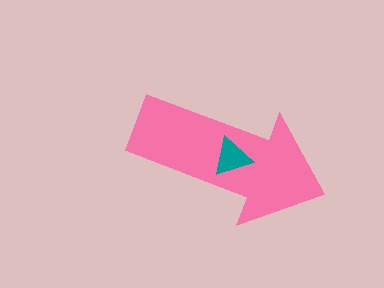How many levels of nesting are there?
2.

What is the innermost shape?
The teal triangle.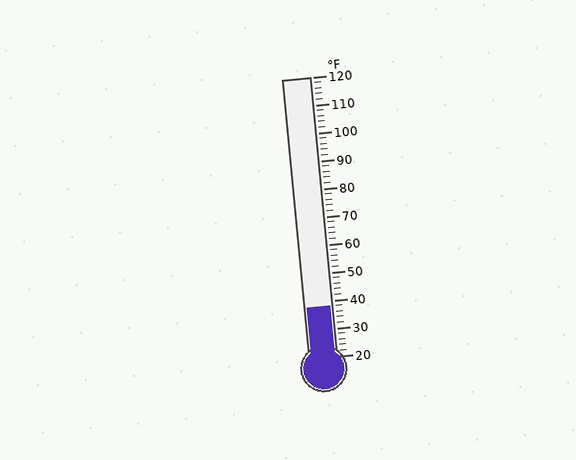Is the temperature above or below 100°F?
The temperature is below 100°F.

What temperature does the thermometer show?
The thermometer shows approximately 38°F.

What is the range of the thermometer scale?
The thermometer scale ranges from 20°F to 120°F.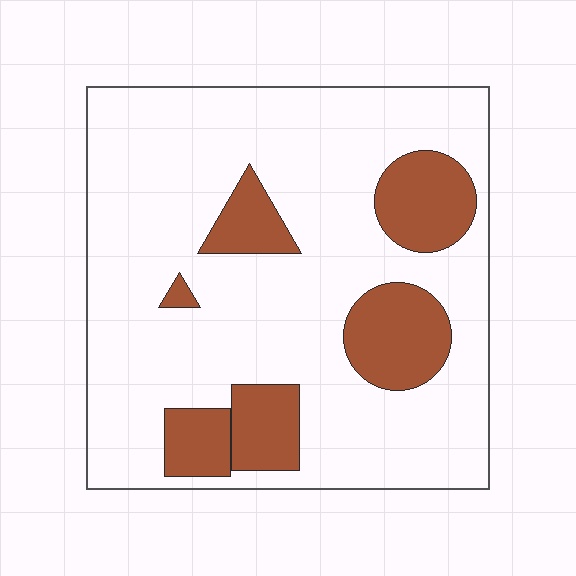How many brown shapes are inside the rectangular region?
6.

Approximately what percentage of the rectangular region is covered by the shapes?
Approximately 20%.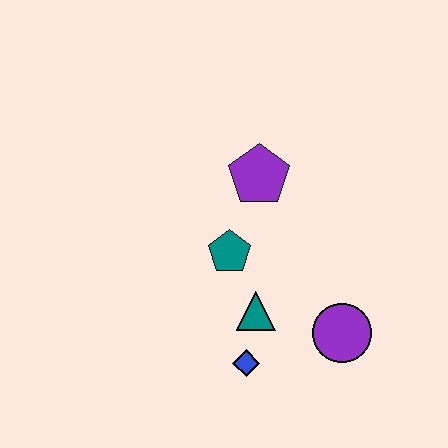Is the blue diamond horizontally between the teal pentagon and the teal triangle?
Yes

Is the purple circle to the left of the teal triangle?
No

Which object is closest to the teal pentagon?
The teal triangle is closest to the teal pentagon.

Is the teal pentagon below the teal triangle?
No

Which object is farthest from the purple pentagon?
The blue diamond is farthest from the purple pentagon.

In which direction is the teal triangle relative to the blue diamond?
The teal triangle is above the blue diamond.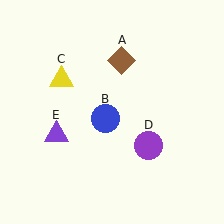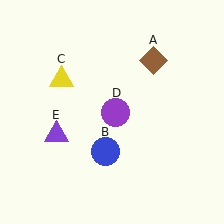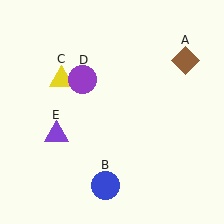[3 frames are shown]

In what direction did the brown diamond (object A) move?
The brown diamond (object A) moved right.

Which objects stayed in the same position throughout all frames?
Yellow triangle (object C) and purple triangle (object E) remained stationary.